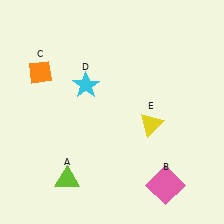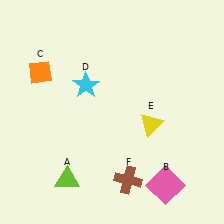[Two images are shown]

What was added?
A brown cross (F) was added in Image 2.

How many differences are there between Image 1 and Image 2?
There is 1 difference between the two images.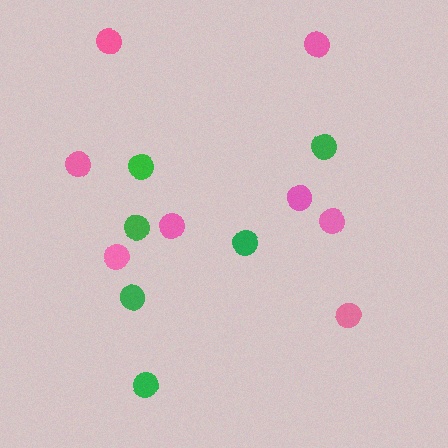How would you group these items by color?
There are 2 groups: one group of green circles (6) and one group of pink circles (8).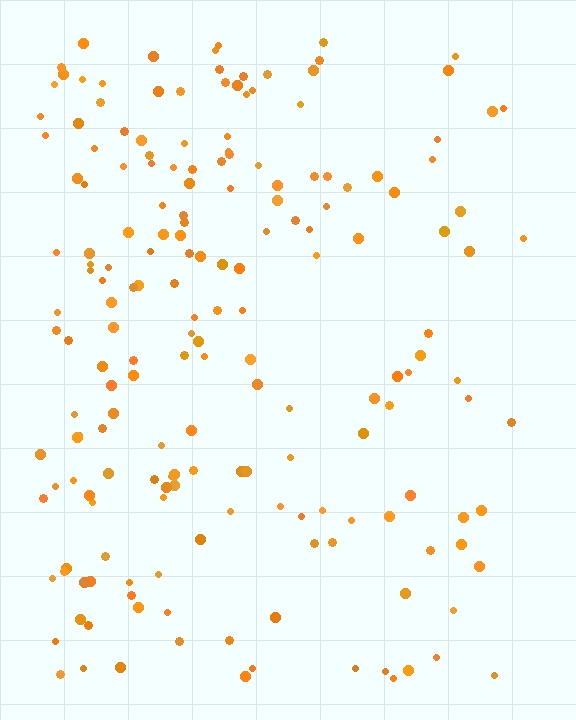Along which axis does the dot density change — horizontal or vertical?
Horizontal.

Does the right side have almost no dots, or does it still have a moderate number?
Still a moderate number, just noticeably fewer than the left.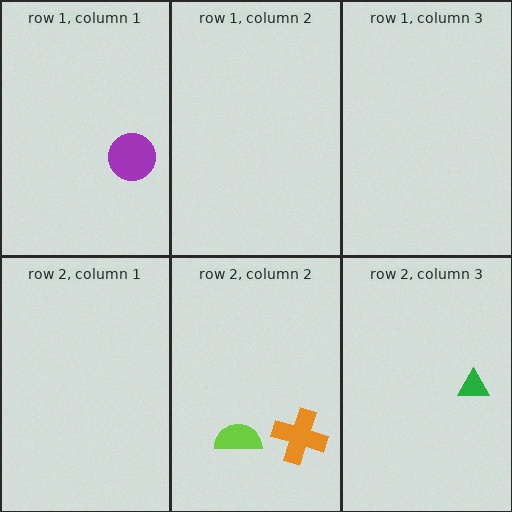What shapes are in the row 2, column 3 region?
The green triangle.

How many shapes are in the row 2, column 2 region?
2.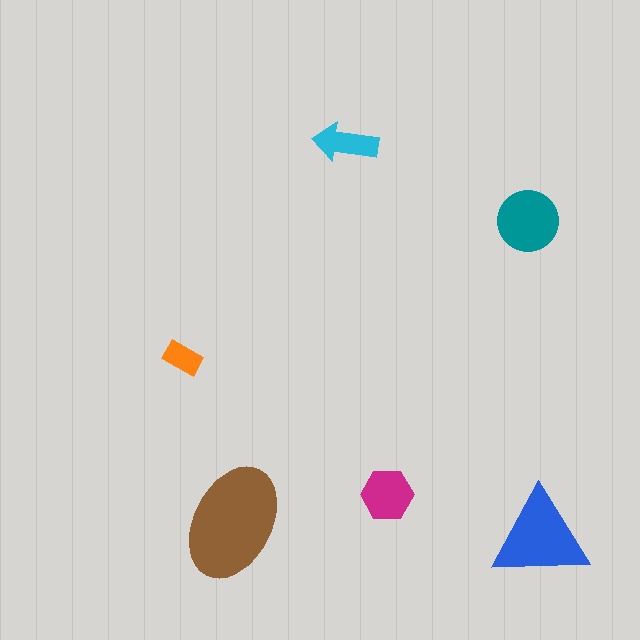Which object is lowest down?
The blue triangle is bottommost.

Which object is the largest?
The brown ellipse.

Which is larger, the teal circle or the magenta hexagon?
The teal circle.